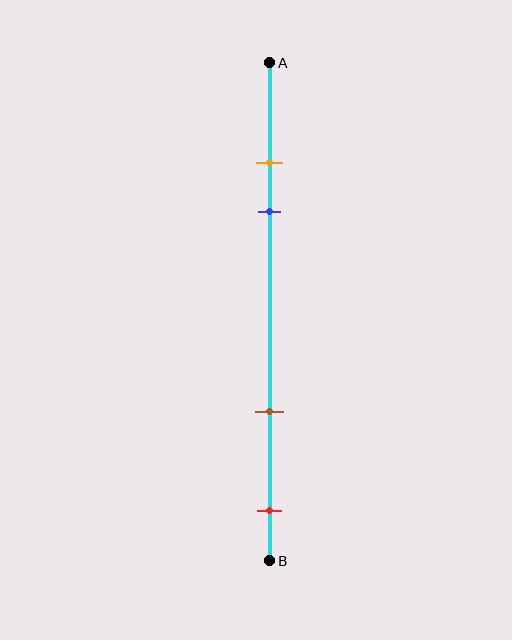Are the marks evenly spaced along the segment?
No, the marks are not evenly spaced.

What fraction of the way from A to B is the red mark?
The red mark is approximately 90% (0.9) of the way from A to B.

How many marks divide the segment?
There are 4 marks dividing the segment.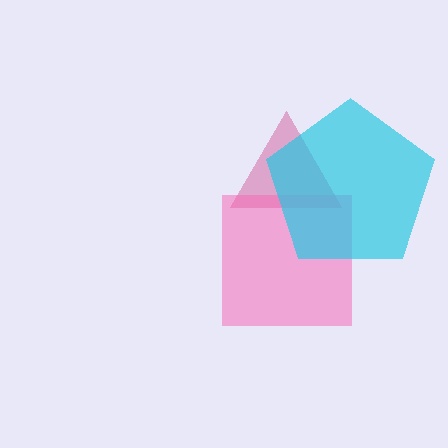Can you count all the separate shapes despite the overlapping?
Yes, there are 3 separate shapes.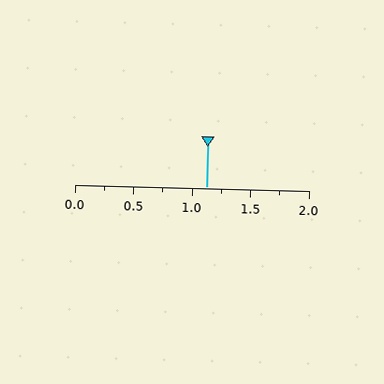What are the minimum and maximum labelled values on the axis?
The axis runs from 0.0 to 2.0.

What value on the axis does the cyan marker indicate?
The marker indicates approximately 1.12.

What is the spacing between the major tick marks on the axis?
The major ticks are spaced 0.5 apart.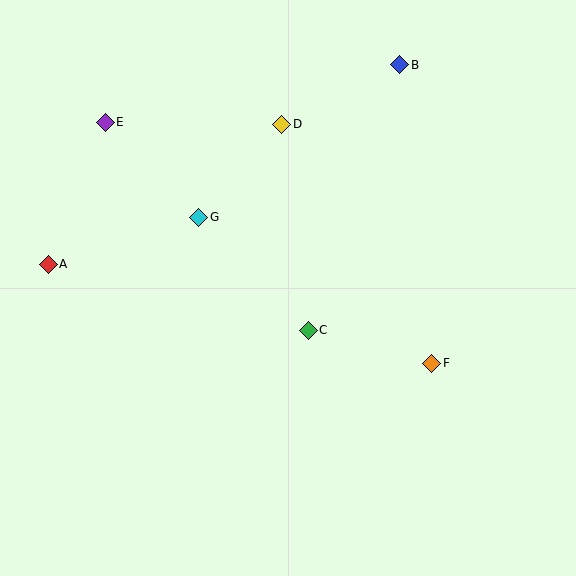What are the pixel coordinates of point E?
Point E is at (105, 122).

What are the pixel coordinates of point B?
Point B is at (400, 65).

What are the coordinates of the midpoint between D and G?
The midpoint between D and G is at (240, 171).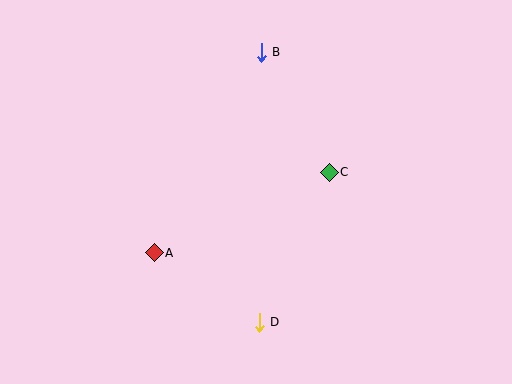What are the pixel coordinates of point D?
Point D is at (259, 322).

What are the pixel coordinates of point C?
Point C is at (329, 172).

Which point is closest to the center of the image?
Point C at (329, 172) is closest to the center.